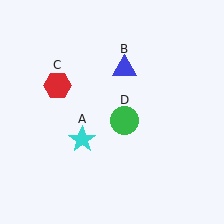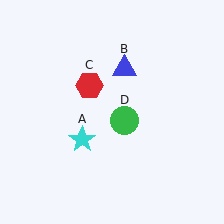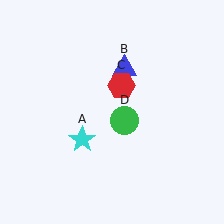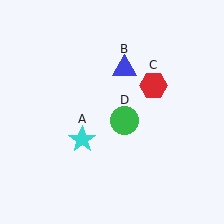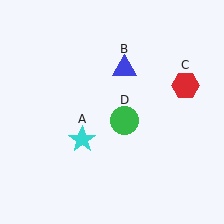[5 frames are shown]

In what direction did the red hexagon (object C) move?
The red hexagon (object C) moved right.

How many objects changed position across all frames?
1 object changed position: red hexagon (object C).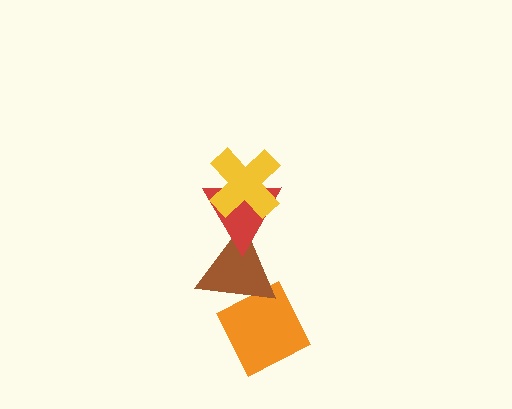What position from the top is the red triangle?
The red triangle is 2nd from the top.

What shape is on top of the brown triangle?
The red triangle is on top of the brown triangle.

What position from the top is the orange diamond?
The orange diamond is 4th from the top.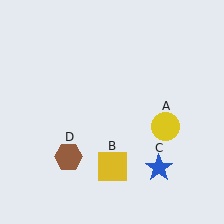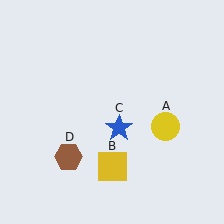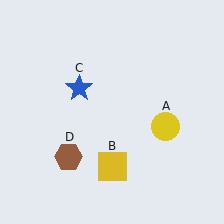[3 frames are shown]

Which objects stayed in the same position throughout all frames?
Yellow circle (object A) and yellow square (object B) and brown hexagon (object D) remained stationary.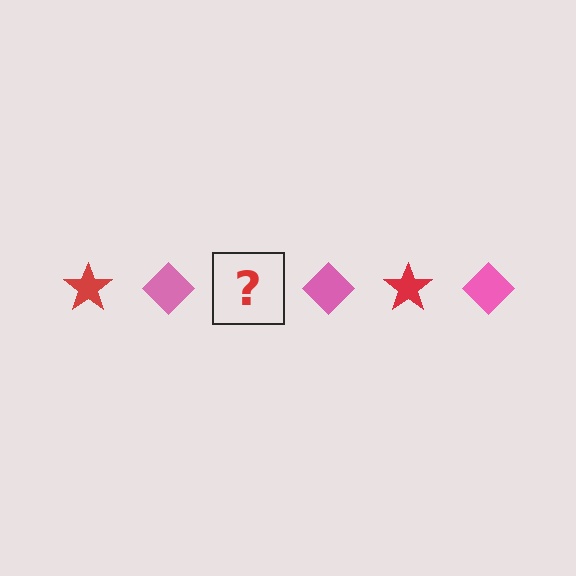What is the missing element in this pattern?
The missing element is a red star.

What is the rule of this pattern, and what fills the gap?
The rule is that the pattern alternates between red star and pink diamond. The gap should be filled with a red star.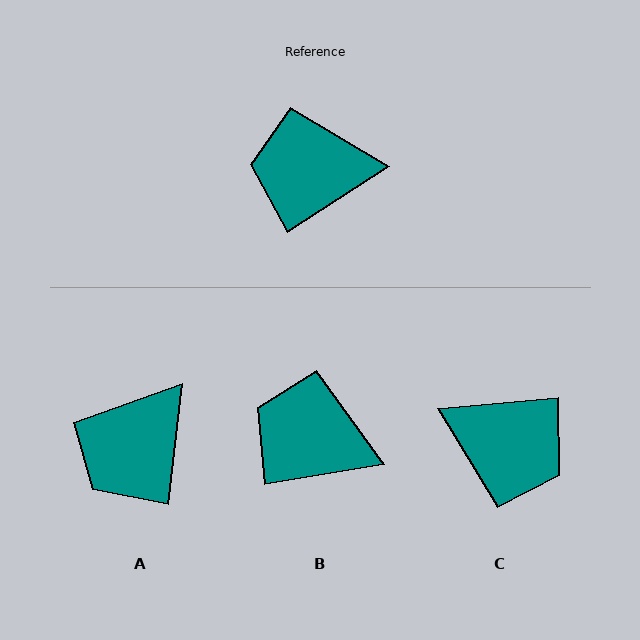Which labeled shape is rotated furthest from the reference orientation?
C, about 152 degrees away.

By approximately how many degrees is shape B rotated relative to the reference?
Approximately 23 degrees clockwise.